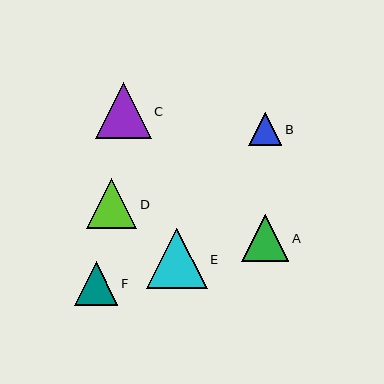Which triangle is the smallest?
Triangle B is the smallest with a size of approximately 33 pixels.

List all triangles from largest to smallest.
From largest to smallest: E, C, D, A, F, B.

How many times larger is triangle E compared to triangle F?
Triangle E is approximately 1.4 times the size of triangle F.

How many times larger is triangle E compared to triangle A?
Triangle E is approximately 1.3 times the size of triangle A.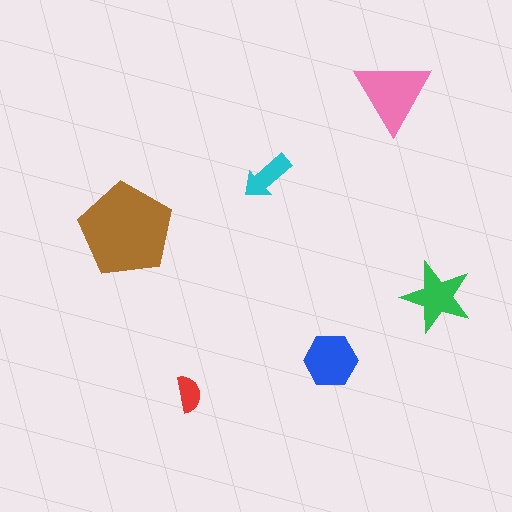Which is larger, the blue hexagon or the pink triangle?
The pink triangle.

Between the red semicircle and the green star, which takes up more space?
The green star.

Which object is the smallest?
The red semicircle.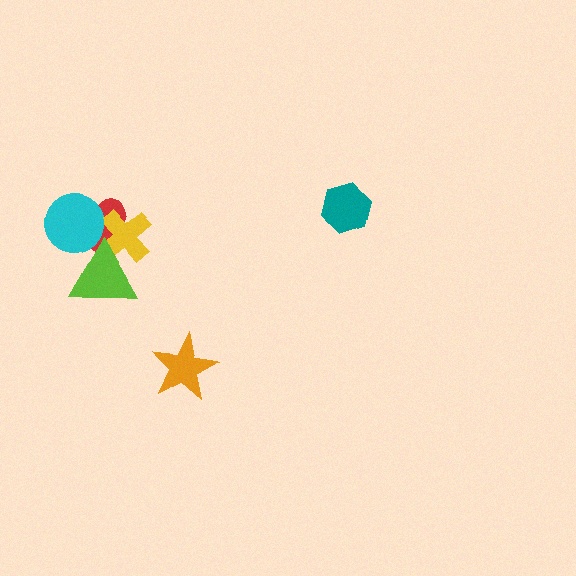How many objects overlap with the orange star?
0 objects overlap with the orange star.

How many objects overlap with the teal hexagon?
0 objects overlap with the teal hexagon.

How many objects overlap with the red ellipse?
3 objects overlap with the red ellipse.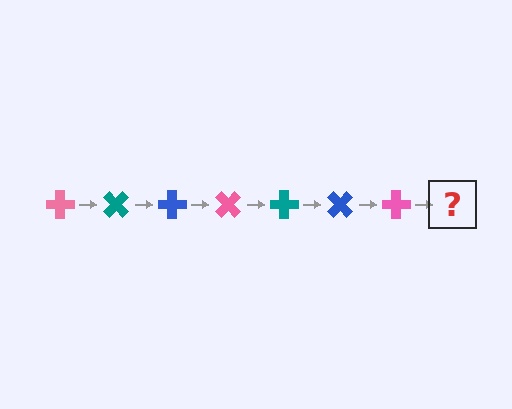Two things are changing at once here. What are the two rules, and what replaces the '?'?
The two rules are that it rotates 45 degrees each step and the color cycles through pink, teal, and blue. The '?' should be a teal cross, rotated 315 degrees from the start.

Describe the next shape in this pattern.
It should be a teal cross, rotated 315 degrees from the start.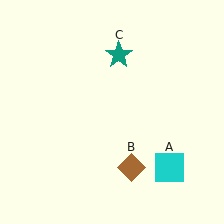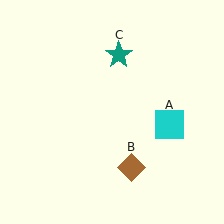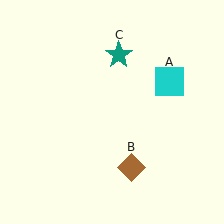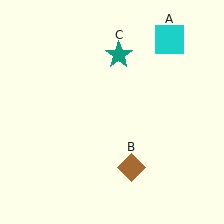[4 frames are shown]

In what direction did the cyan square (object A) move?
The cyan square (object A) moved up.